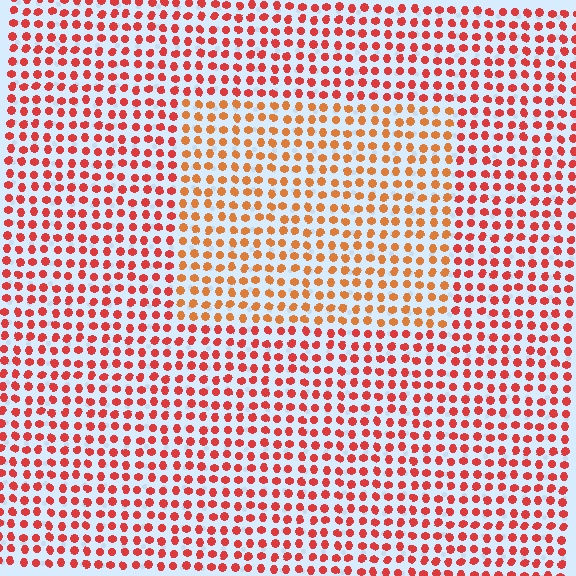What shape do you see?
I see a rectangle.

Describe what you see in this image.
The image is filled with small red elements in a uniform arrangement. A rectangle-shaped region is visible where the elements are tinted to a slightly different hue, forming a subtle color boundary.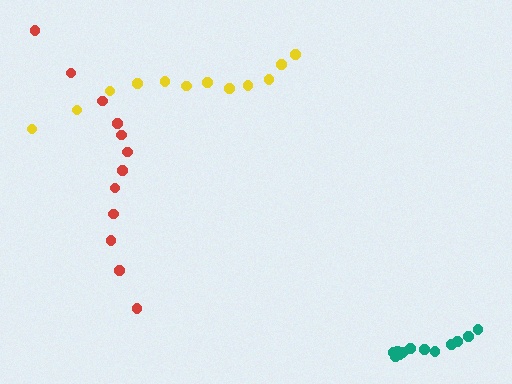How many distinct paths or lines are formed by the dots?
There are 3 distinct paths.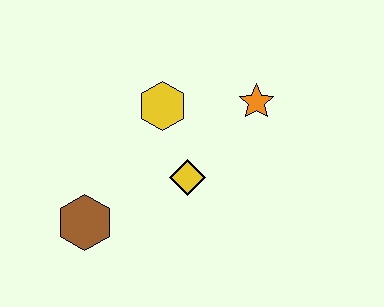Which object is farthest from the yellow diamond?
The brown hexagon is farthest from the yellow diamond.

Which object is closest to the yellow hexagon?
The yellow diamond is closest to the yellow hexagon.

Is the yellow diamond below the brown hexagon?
No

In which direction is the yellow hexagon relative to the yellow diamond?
The yellow hexagon is above the yellow diamond.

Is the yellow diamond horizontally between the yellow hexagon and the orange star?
Yes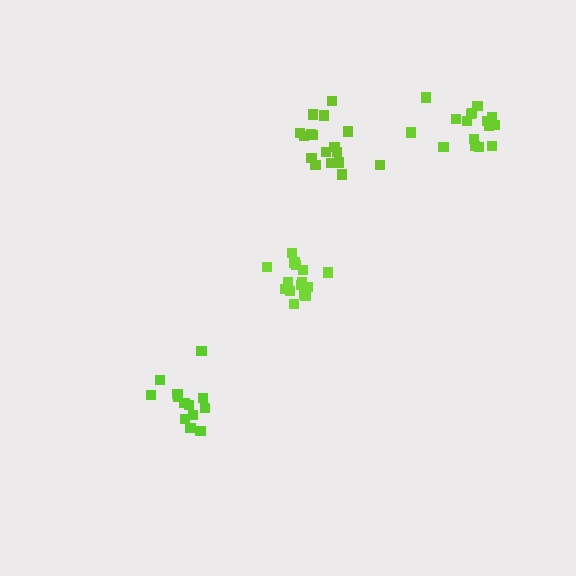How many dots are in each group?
Group 1: 15 dots, Group 2: 13 dots, Group 3: 17 dots, Group 4: 16 dots (61 total).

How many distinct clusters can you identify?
There are 4 distinct clusters.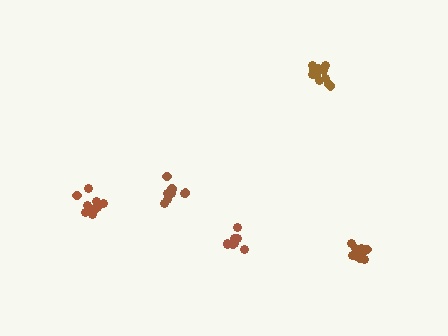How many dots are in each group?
Group 1: 10 dots, Group 2: 8 dots, Group 3: 11 dots, Group 4: 11 dots, Group 5: 12 dots (52 total).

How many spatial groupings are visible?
There are 5 spatial groupings.